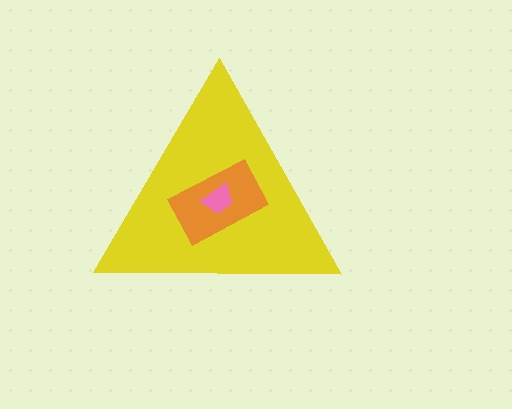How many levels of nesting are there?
3.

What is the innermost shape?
The pink trapezoid.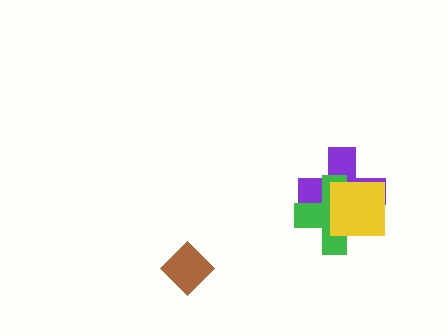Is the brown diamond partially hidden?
No, no other shape covers it.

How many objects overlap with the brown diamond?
0 objects overlap with the brown diamond.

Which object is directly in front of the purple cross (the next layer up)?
The green cross is directly in front of the purple cross.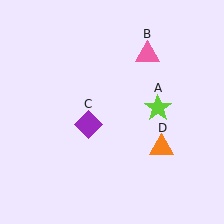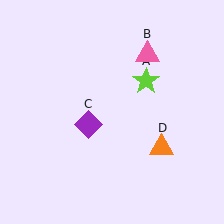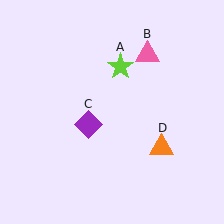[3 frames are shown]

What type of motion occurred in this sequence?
The lime star (object A) rotated counterclockwise around the center of the scene.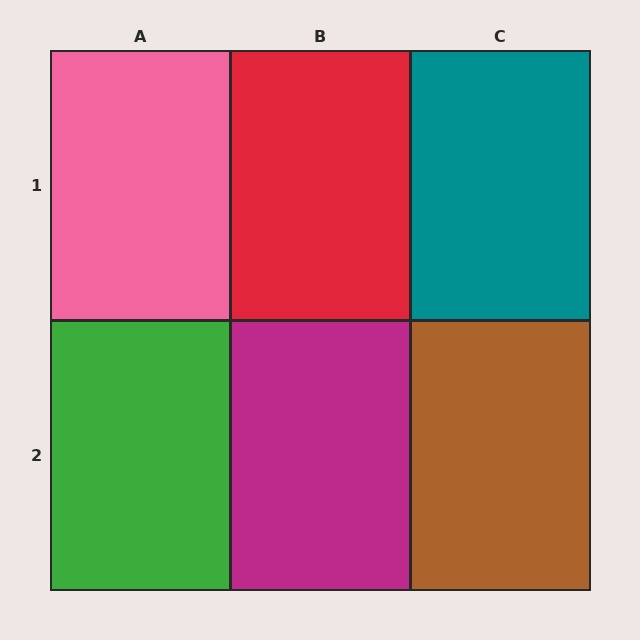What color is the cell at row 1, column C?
Teal.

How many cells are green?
1 cell is green.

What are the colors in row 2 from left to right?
Green, magenta, brown.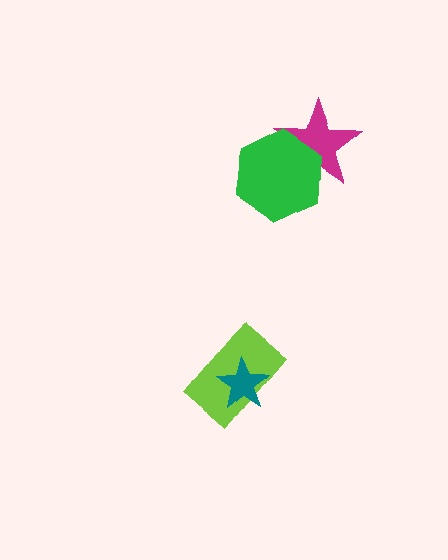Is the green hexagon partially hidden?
No, no other shape covers it.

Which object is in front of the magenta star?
The green hexagon is in front of the magenta star.